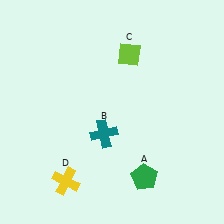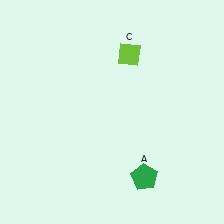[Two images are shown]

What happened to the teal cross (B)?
The teal cross (B) was removed in Image 2. It was in the bottom-left area of Image 1.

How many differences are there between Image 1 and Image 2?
There are 2 differences between the two images.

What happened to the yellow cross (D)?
The yellow cross (D) was removed in Image 2. It was in the bottom-left area of Image 1.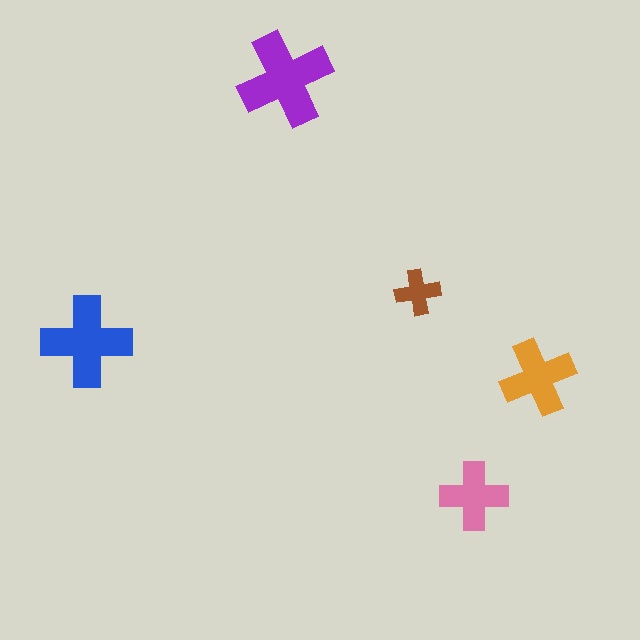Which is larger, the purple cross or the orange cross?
The purple one.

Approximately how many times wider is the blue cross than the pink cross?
About 1.5 times wider.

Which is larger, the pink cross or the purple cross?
The purple one.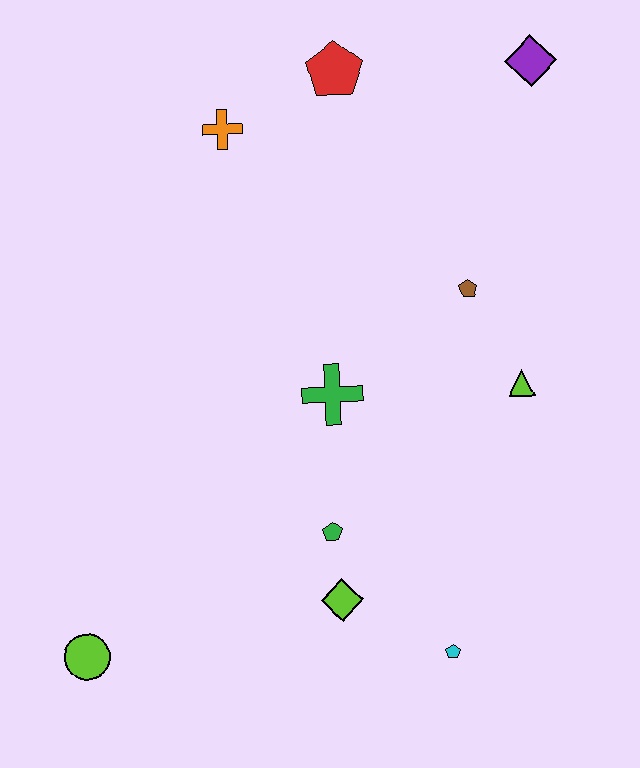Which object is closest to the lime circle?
The lime diamond is closest to the lime circle.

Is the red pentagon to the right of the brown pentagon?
No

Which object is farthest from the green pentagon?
The purple diamond is farthest from the green pentagon.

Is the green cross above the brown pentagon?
No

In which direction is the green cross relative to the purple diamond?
The green cross is below the purple diamond.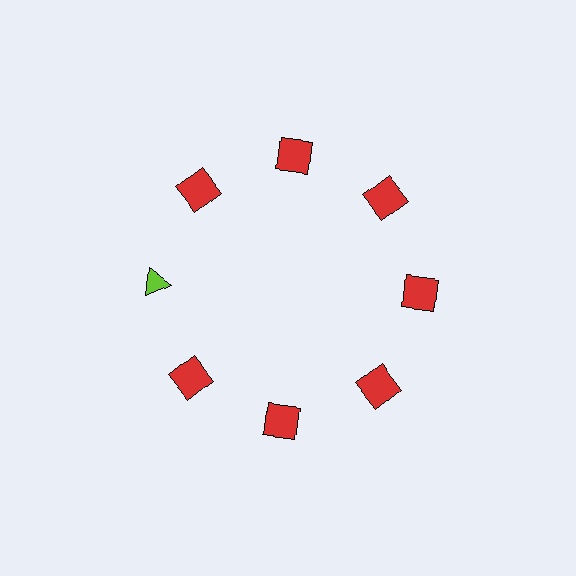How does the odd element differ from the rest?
It differs in both color (lime instead of red) and shape (triangle instead of square).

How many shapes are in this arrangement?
There are 8 shapes arranged in a ring pattern.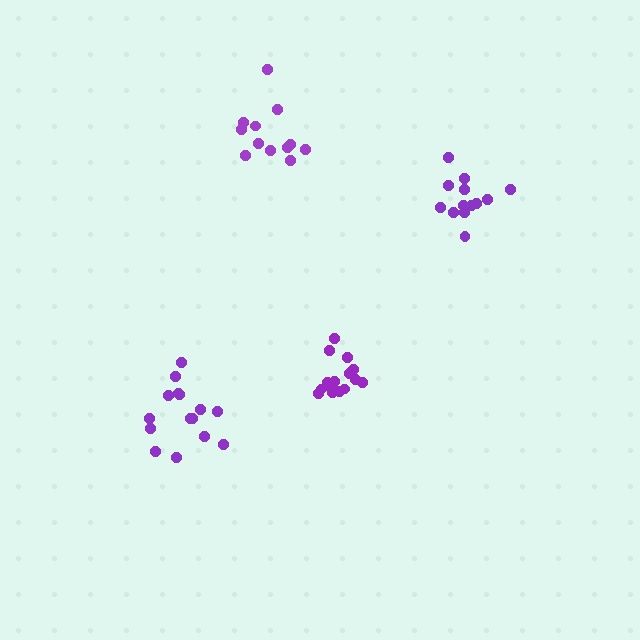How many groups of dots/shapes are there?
There are 4 groups.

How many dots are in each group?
Group 1: 15 dots, Group 2: 13 dots, Group 3: 15 dots, Group 4: 12 dots (55 total).